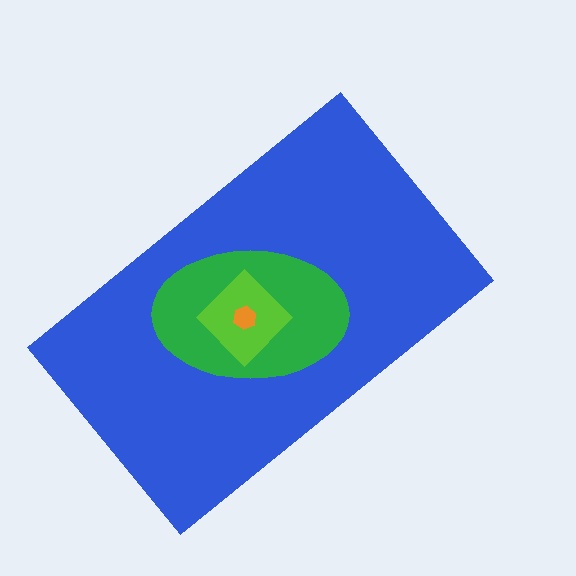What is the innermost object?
The orange hexagon.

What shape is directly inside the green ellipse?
The lime diamond.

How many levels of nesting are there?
4.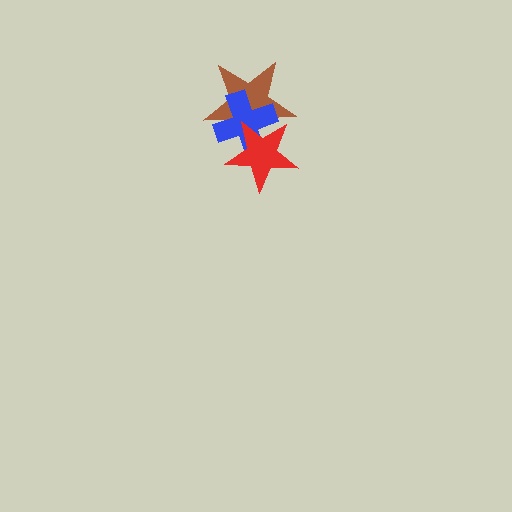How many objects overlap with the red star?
2 objects overlap with the red star.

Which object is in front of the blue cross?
The red star is in front of the blue cross.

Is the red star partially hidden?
No, no other shape covers it.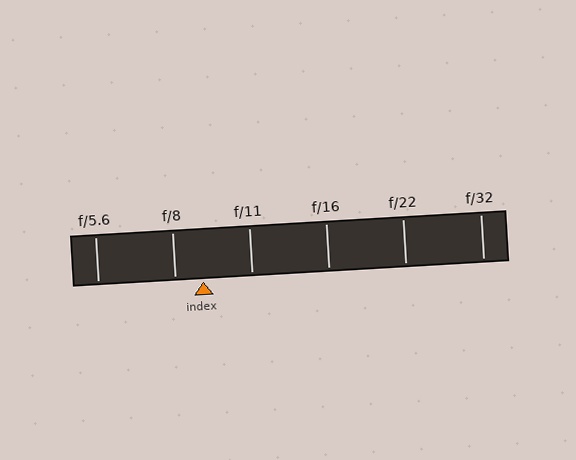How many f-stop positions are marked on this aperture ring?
There are 6 f-stop positions marked.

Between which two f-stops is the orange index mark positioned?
The index mark is between f/8 and f/11.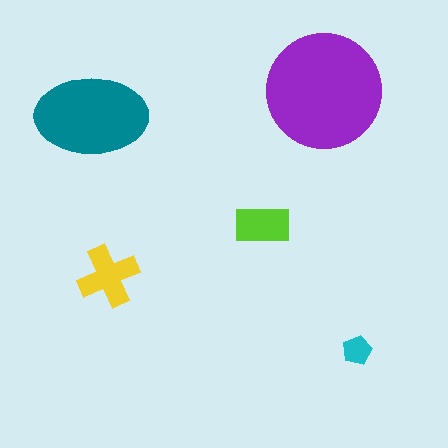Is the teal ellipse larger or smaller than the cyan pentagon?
Larger.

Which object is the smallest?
The cyan pentagon.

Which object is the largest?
The purple circle.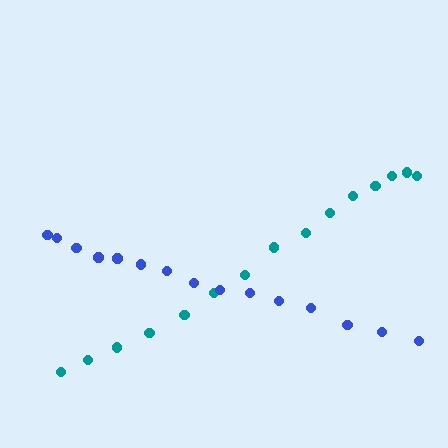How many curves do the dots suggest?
There are 2 distinct paths.